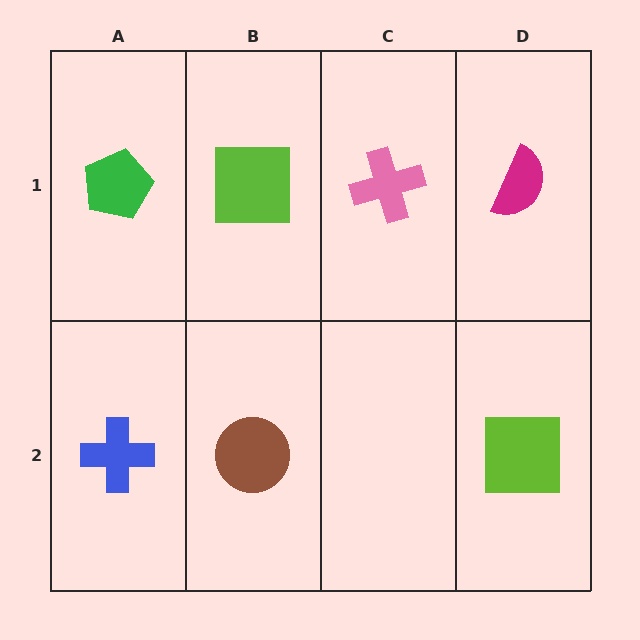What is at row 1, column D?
A magenta semicircle.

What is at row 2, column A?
A blue cross.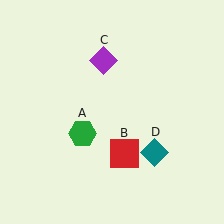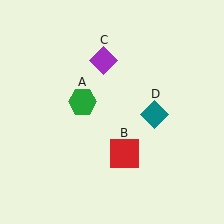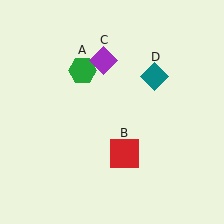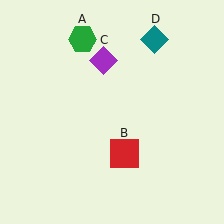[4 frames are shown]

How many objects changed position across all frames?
2 objects changed position: green hexagon (object A), teal diamond (object D).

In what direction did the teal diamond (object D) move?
The teal diamond (object D) moved up.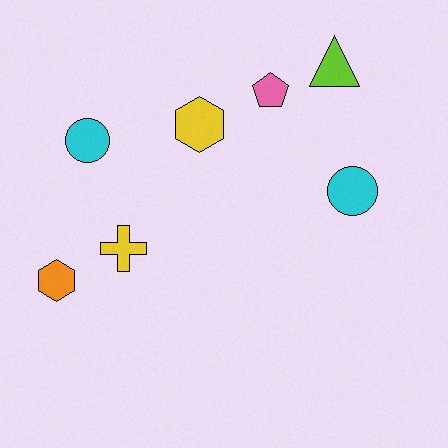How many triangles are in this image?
There is 1 triangle.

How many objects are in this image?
There are 7 objects.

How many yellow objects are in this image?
There are 2 yellow objects.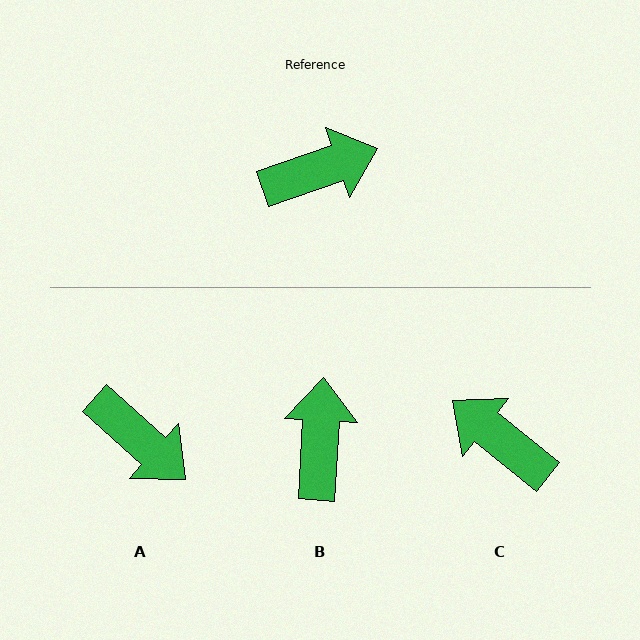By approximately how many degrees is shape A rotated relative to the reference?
Approximately 61 degrees clockwise.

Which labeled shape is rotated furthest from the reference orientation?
C, about 122 degrees away.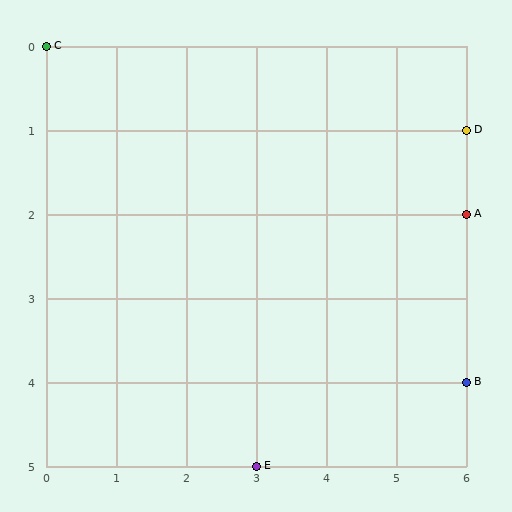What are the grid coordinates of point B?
Point B is at grid coordinates (6, 4).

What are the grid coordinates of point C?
Point C is at grid coordinates (0, 0).